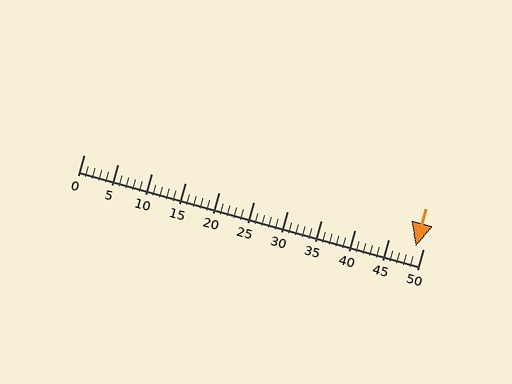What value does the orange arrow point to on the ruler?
The orange arrow points to approximately 49.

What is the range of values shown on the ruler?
The ruler shows values from 0 to 50.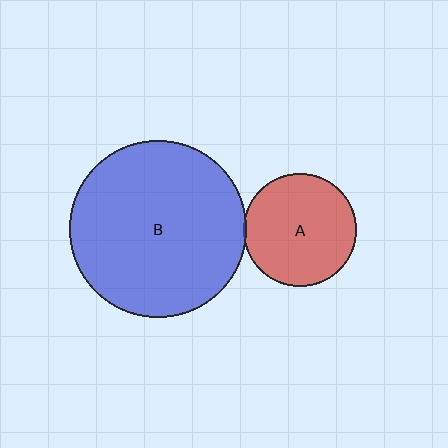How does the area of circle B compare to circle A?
Approximately 2.4 times.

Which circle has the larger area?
Circle B (blue).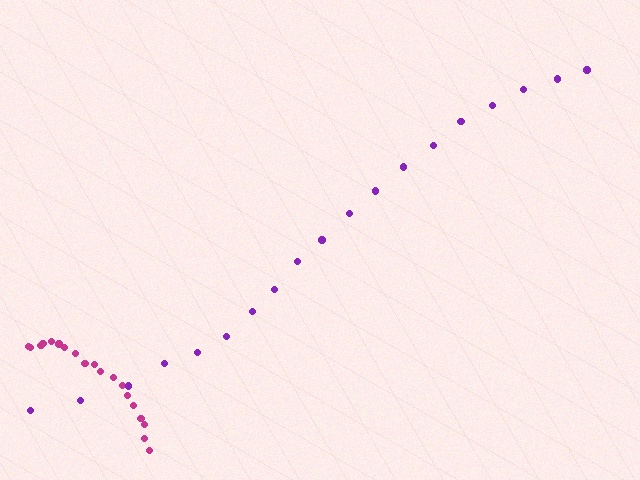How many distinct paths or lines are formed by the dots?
There are 2 distinct paths.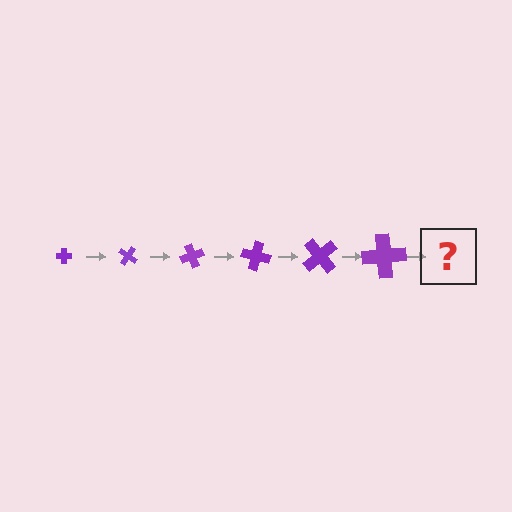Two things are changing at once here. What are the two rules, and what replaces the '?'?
The two rules are that the cross grows larger each step and it rotates 35 degrees each step. The '?' should be a cross, larger than the previous one and rotated 210 degrees from the start.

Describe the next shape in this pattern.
It should be a cross, larger than the previous one and rotated 210 degrees from the start.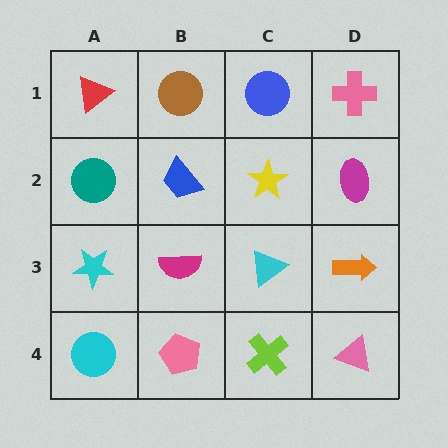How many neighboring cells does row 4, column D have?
2.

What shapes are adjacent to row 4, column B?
A magenta semicircle (row 3, column B), a cyan circle (row 4, column A), a lime cross (row 4, column C).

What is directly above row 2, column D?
A pink cross.